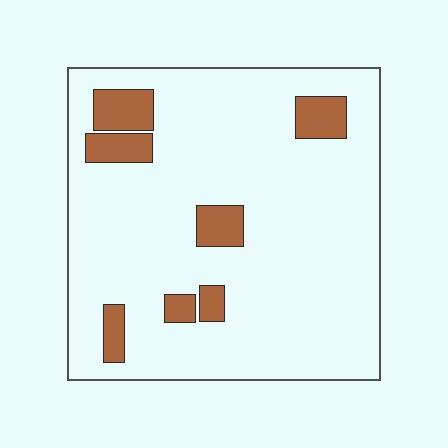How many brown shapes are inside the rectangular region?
7.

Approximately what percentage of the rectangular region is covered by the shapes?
Approximately 10%.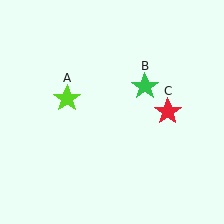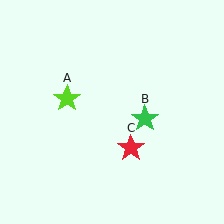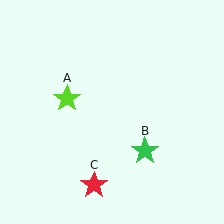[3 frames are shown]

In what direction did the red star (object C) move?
The red star (object C) moved down and to the left.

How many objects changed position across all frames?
2 objects changed position: green star (object B), red star (object C).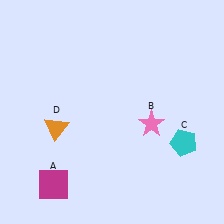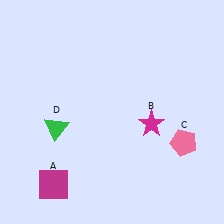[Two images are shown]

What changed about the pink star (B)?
In Image 1, B is pink. In Image 2, it changed to magenta.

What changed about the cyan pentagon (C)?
In Image 1, C is cyan. In Image 2, it changed to pink.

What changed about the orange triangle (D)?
In Image 1, D is orange. In Image 2, it changed to green.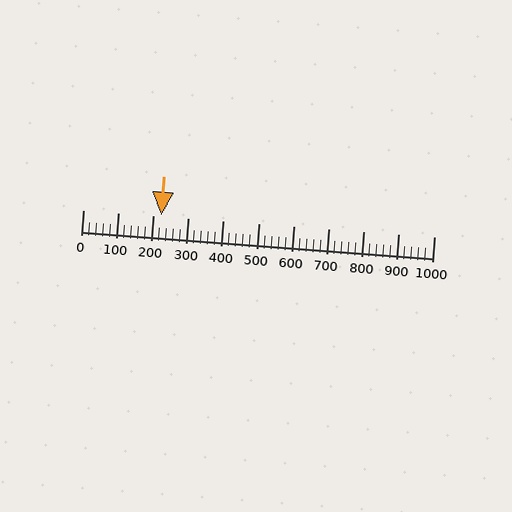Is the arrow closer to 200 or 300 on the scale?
The arrow is closer to 200.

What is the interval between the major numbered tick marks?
The major tick marks are spaced 100 units apart.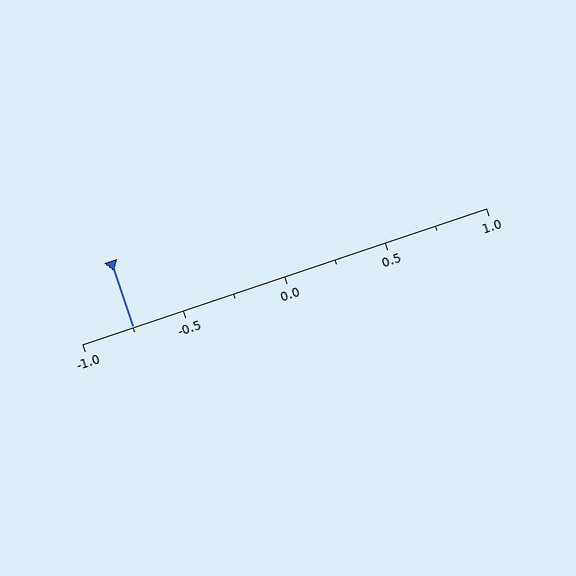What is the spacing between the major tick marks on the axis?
The major ticks are spaced 0.5 apart.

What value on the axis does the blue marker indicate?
The marker indicates approximately -0.75.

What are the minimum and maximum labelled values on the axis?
The axis runs from -1.0 to 1.0.